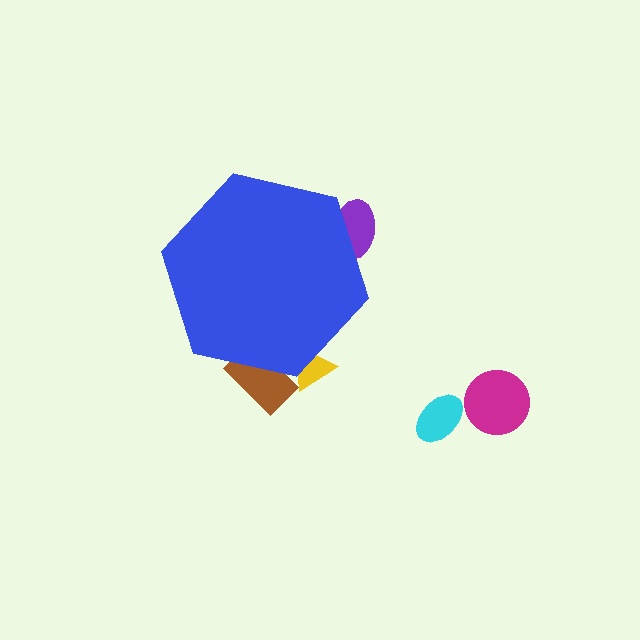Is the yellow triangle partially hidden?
Yes, the yellow triangle is partially hidden behind the blue hexagon.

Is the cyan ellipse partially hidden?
No, the cyan ellipse is fully visible.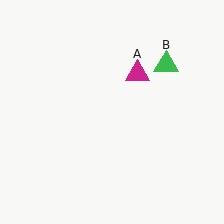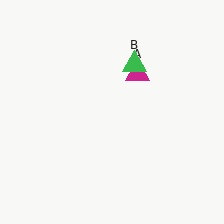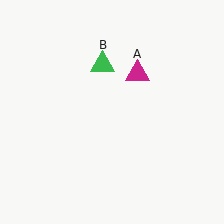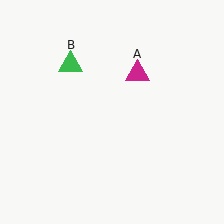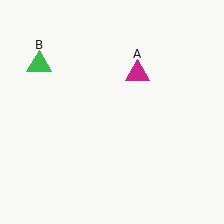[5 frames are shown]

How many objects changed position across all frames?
1 object changed position: green triangle (object B).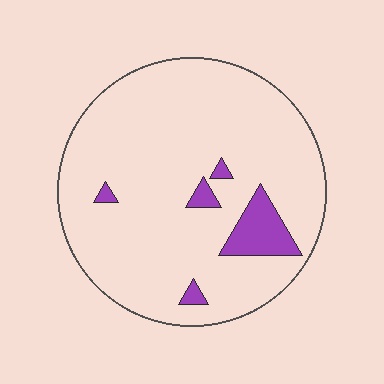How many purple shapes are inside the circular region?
5.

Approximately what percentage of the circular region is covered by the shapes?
Approximately 10%.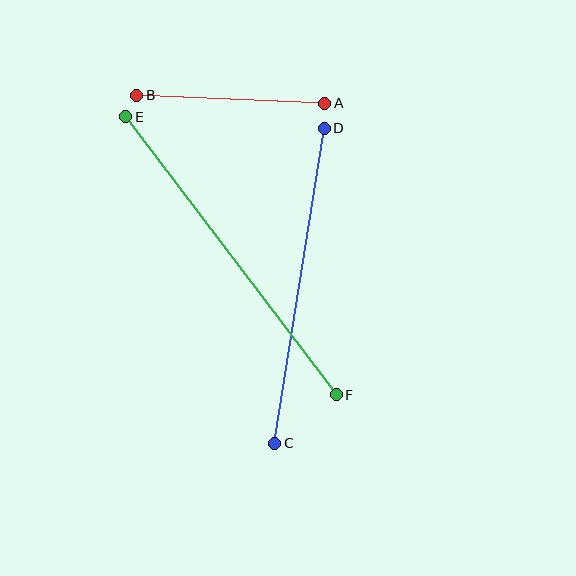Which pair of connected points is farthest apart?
Points E and F are farthest apart.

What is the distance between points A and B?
The distance is approximately 188 pixels.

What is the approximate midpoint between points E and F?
The midpoint is at approximately (231, 256) pixels.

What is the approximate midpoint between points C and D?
The midpoint is at approximately (299, 286) pixels.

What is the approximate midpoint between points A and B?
The midpoint is at approximately (231, 99) pixels.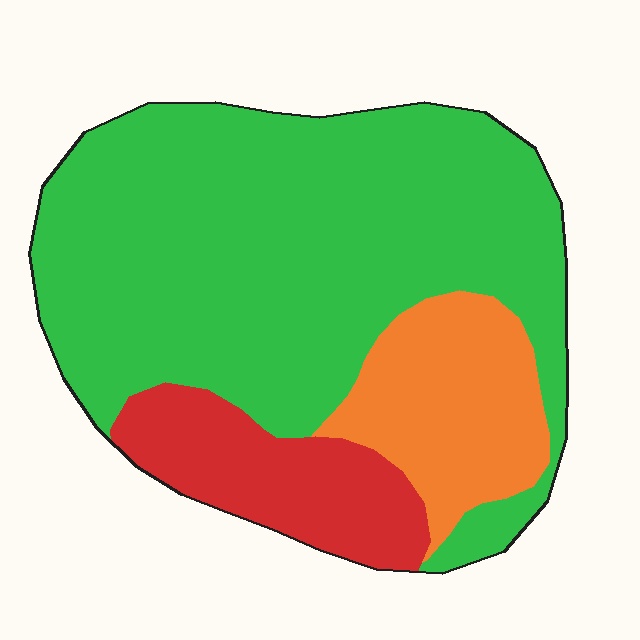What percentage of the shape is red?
Red takes up about one sixth (1/6) of the shape.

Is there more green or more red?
Green.